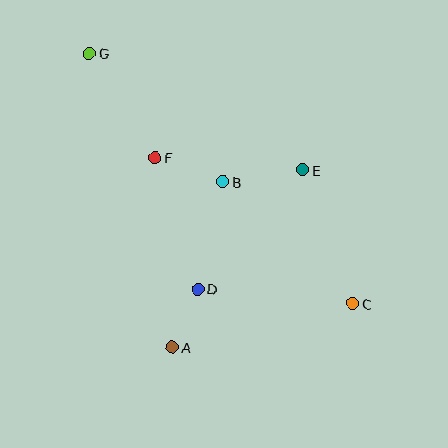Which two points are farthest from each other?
Points C and G are farthest from each other.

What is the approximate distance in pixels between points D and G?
The distance between D and G is approximately 260 pixels.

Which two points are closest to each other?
Points A and D are closest to each other.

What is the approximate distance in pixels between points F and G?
The distance between F and G is approximately 123 pixels.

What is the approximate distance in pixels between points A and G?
The distance between A and G is approximately 306 pixels.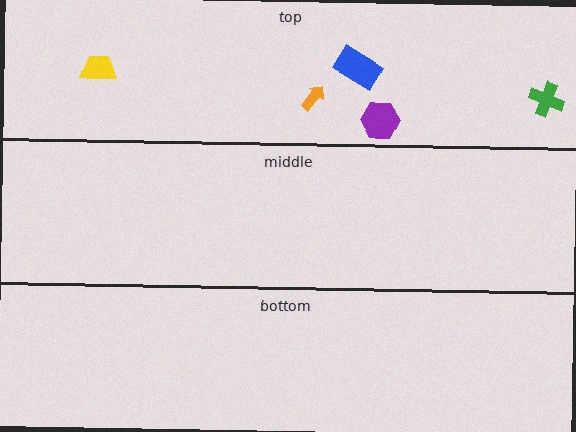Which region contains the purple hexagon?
The top region.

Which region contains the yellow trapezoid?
The top region.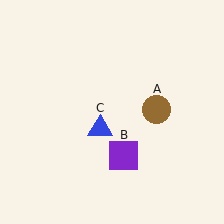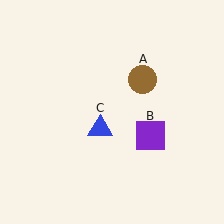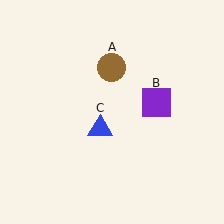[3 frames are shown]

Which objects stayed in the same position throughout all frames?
Blue triangle (object C) remained stationary.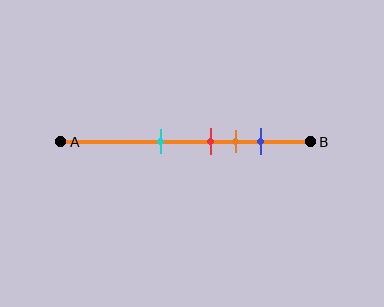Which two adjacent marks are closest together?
The red and orange marks are the closest adjacent pair.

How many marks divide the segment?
There are 4 marks dividing the segment.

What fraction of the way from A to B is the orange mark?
The orange mark is approximately 70% (0.7) of the way from A to B.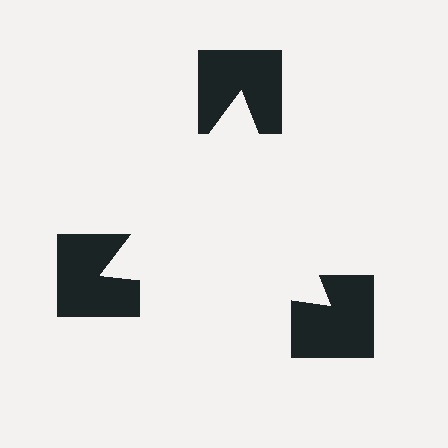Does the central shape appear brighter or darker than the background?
It typically appears slightly brighter than the background, even though no actual brightness change is drawn.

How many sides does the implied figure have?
3 sides.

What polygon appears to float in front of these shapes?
An illusory triangle — its edges are inferred from the aligned wedge cuts in the notched squares, not physically drawn.